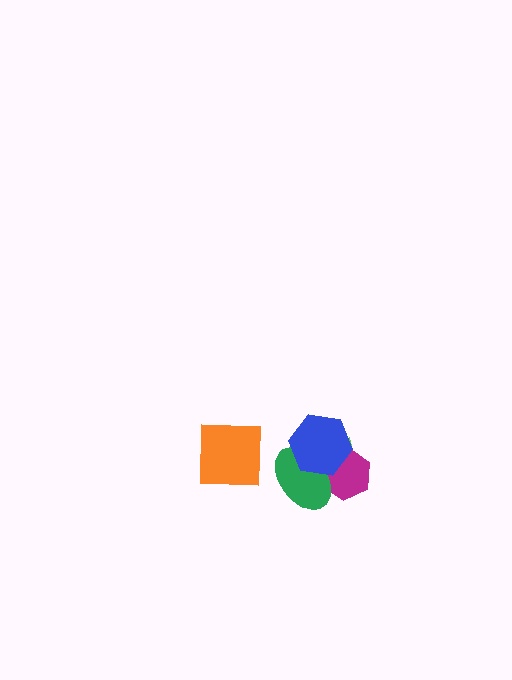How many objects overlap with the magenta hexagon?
3 objects overlap with the magenta hexagon.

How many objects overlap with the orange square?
0 objects overlap with the orange square.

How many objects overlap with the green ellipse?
3 objects overlap with the green ellipse.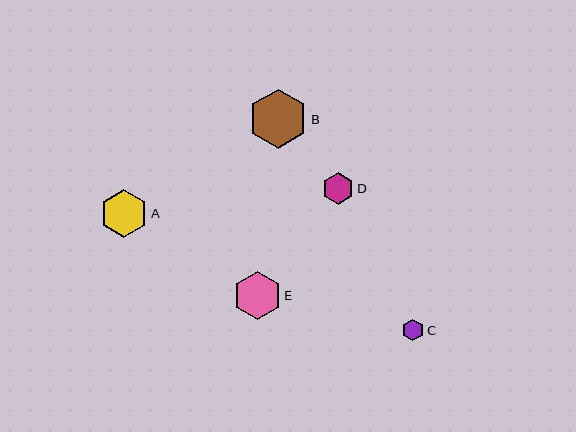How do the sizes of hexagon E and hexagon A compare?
Hexagon E and hexagon A are approximately the same size.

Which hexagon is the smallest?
Hexagon C is the smallest with a size of approximately 21 pixels.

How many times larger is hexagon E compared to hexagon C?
Hexagon E is approximately 2.3 times the size of hexagon C.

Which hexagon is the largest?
Hexagon B is the largest with a size of approximately 59 pixels.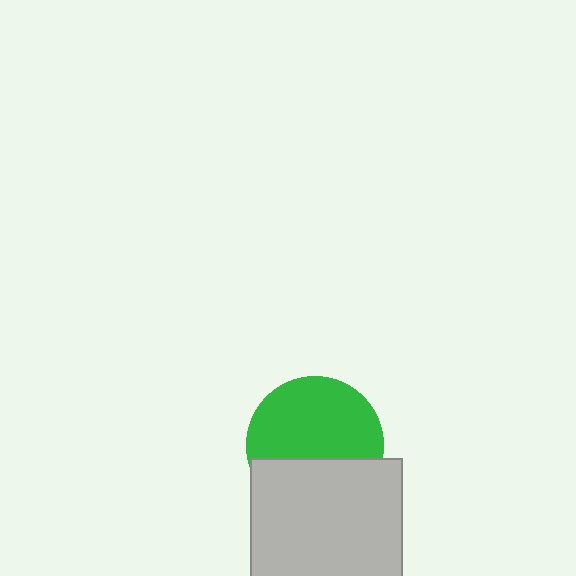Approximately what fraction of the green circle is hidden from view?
Roughly 39% of the green circle is hidden behind the light gray rectangle.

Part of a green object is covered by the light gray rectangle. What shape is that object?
It is a circle.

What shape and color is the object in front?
The object in front is a light gray rectangle.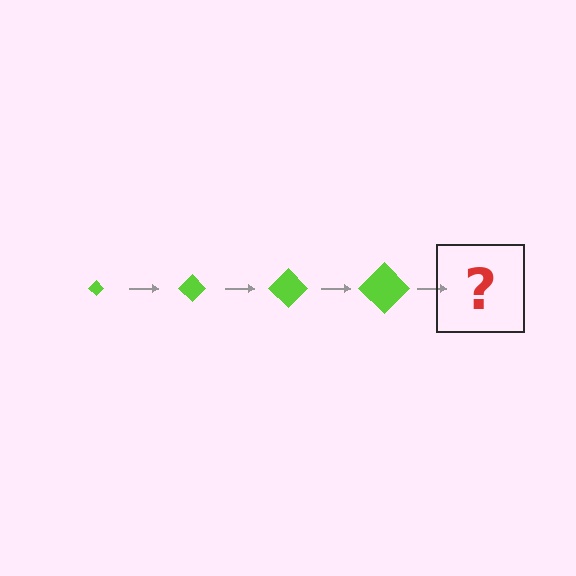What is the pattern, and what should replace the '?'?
The pattern is that the diamond gets progressively larger each step. The '?' should be a lime diamond, larger than the previous one.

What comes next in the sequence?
The next element should be a lime diamond, larger than the previous one.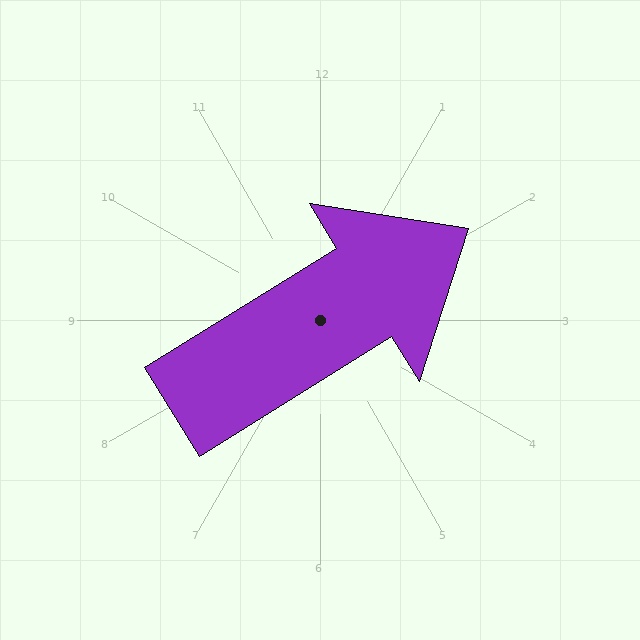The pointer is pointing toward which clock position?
Roughly 2 o'clock.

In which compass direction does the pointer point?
Northeast.